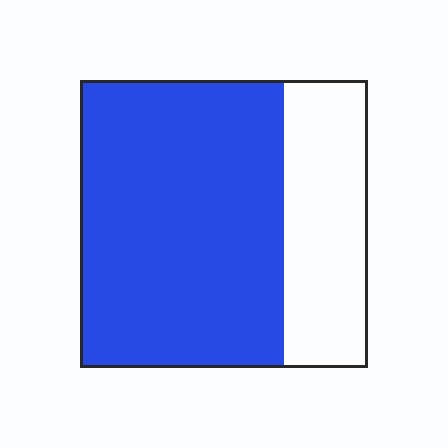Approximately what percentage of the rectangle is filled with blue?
Approximately 70%.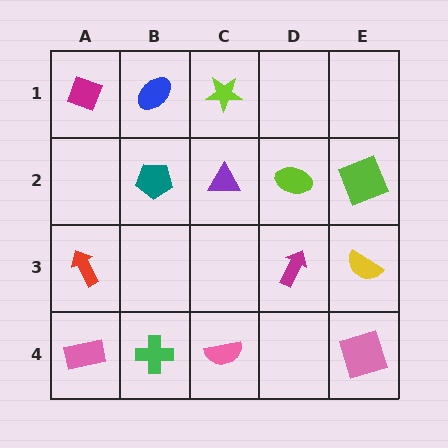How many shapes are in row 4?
4 shapes.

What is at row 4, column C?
A pink semicircle.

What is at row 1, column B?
A blue ellipse.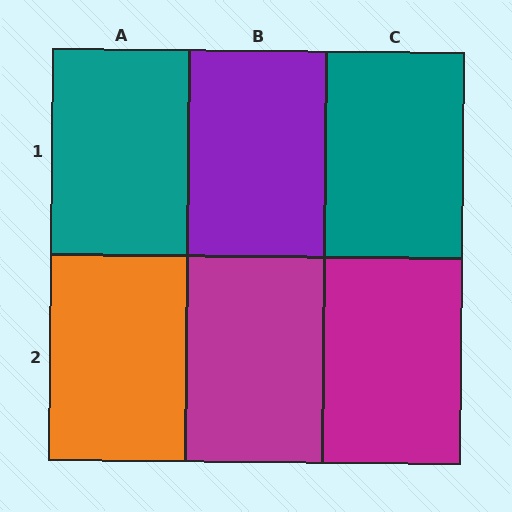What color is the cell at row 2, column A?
Orange.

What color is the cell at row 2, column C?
Magenta.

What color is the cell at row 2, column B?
Magenta.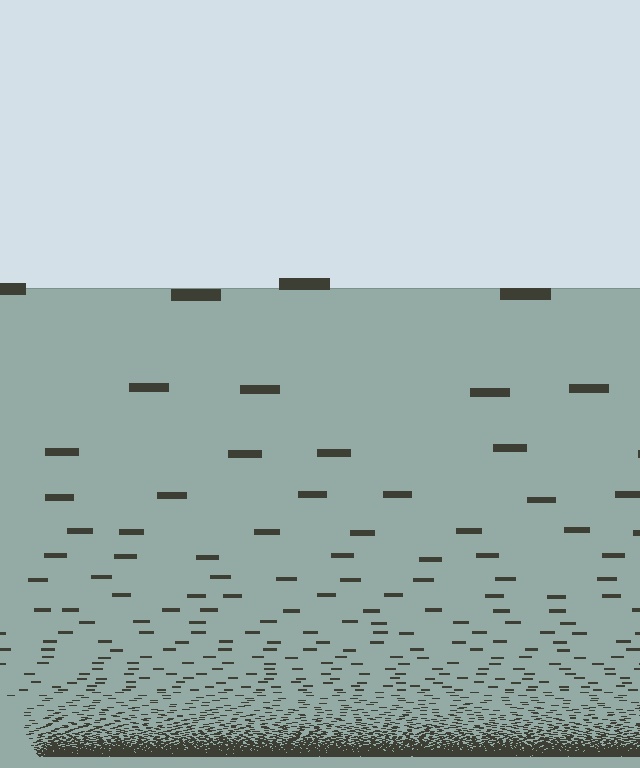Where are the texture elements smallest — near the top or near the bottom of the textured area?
Near the bottom.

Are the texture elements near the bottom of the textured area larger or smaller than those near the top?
Smaller. The gradient is inverted — elements near the bottom are smaller and denser.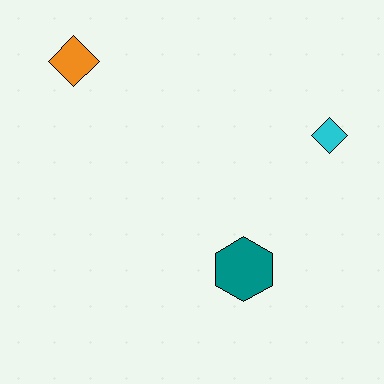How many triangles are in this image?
There are no triangles.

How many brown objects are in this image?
There are no brown objects.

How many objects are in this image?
There are 3 objects.